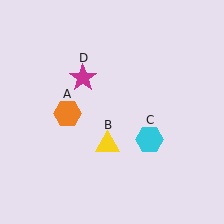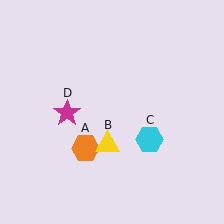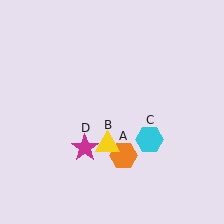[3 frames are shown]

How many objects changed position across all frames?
2 objects changed position: orange hexagon (object A), magenta star (object D).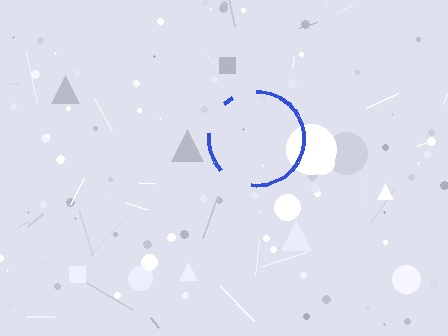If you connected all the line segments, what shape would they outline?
They would outline a circle.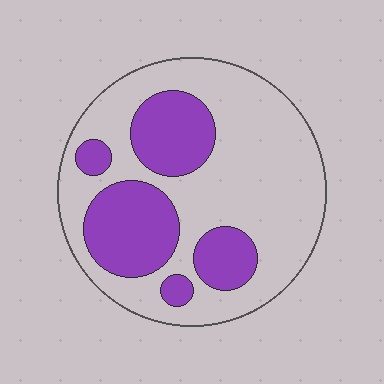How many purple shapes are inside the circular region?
5.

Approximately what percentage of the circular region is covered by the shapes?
Approximately 30%.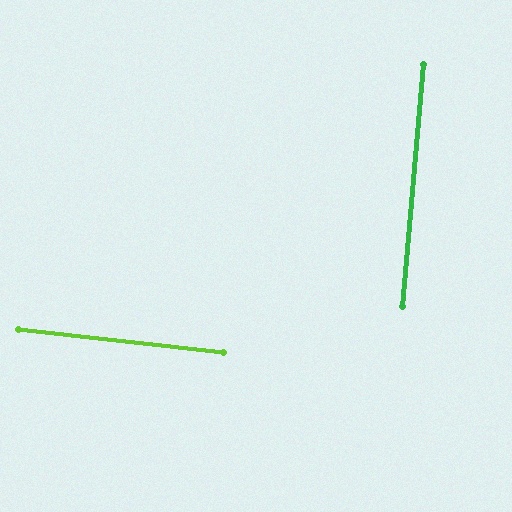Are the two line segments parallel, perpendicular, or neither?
Perpendicular — they meet at approximately 89°.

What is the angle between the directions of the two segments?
Approximately 89 degrees.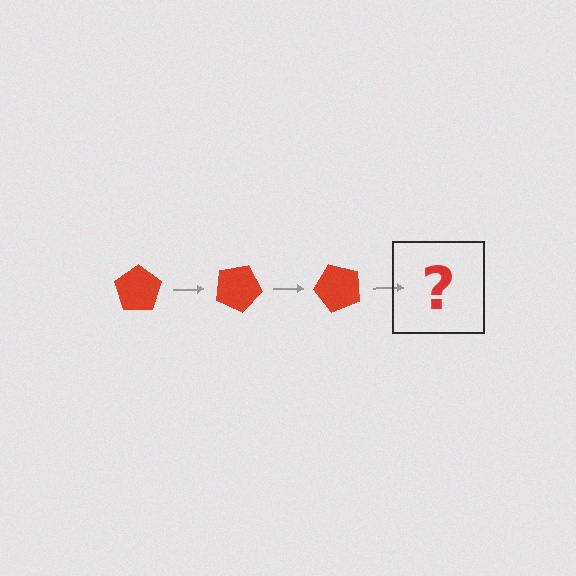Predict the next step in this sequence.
The next step is a red pentagon rotated 75 degrees.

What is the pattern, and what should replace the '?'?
The pattern is that the pentagon rotates 25 degrees each step. The '?' should be a red pentagon rotated 75 degrees.